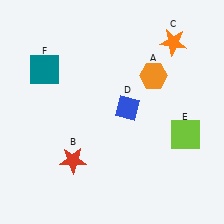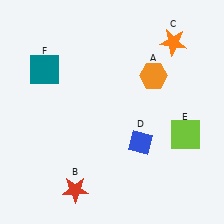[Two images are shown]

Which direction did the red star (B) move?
The red star (B) moved down.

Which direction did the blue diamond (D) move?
The blue diamond (D) moved down.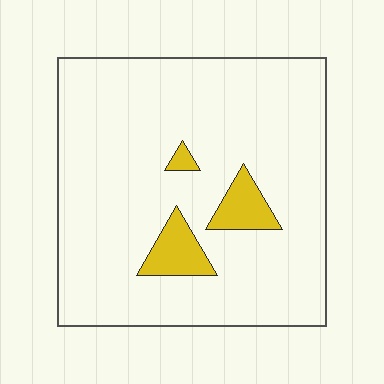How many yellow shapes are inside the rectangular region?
3.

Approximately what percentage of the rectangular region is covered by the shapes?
Approximately 10%.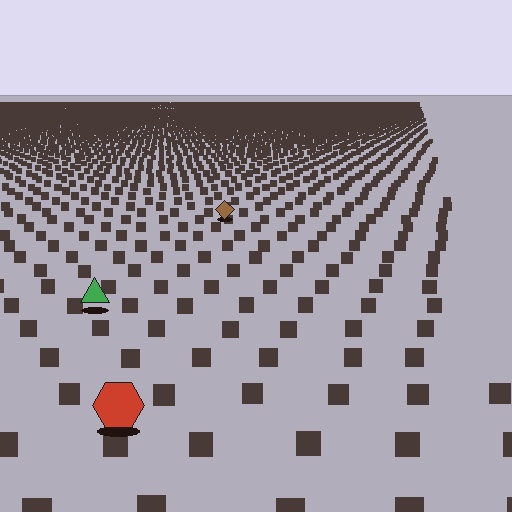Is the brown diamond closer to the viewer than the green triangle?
No. The green triangle is closer — you can tell from the texture gradient: the ground texture is coarser near it.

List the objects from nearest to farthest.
From nearest to farthest: the red hexagon, the green triangle, the brown diamond.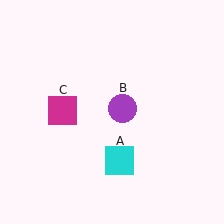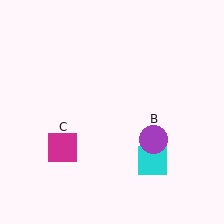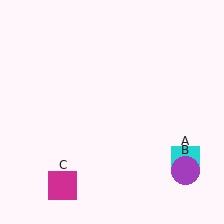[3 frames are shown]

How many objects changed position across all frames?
3 objects changed position: cyan square (object A), purple circle (object B), magenta square (object C).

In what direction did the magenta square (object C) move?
The magenta square (object C) moved down.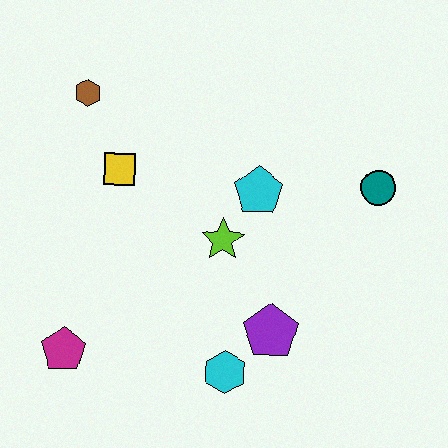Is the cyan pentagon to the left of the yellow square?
No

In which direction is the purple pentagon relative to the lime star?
The purple pentagon is below the lime star.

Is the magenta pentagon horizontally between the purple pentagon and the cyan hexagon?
No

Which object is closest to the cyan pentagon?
The lime star is closest to the cyan pentagon.